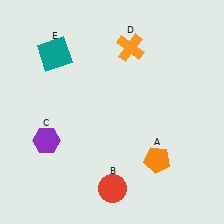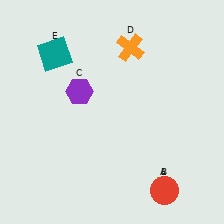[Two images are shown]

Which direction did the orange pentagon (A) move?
The orange pentagon (A) moved down.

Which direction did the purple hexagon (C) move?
The purple hexagon (C) moved up.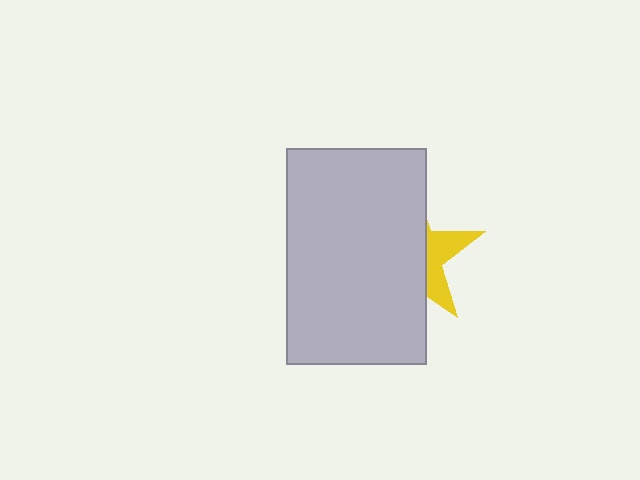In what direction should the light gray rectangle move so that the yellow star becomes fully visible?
The light gray rectangle should move left. That is the shortest direction to clear the overlap and leave the yellow star fully visible.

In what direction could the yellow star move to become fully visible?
The yellow star could move right. That would shift it out from behind the light gray rectangle entirely.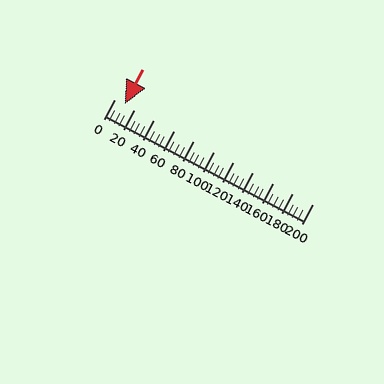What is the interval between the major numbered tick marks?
The major tick marks are spaced 20 units apart.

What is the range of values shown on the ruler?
The ruler shows values from 0 to 200.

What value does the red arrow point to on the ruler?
The red arrow points to approximately 10.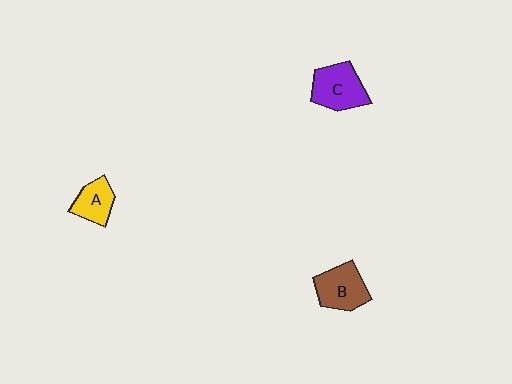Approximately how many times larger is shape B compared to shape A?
Approximately 1.4 times.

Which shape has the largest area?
Shape C (purple).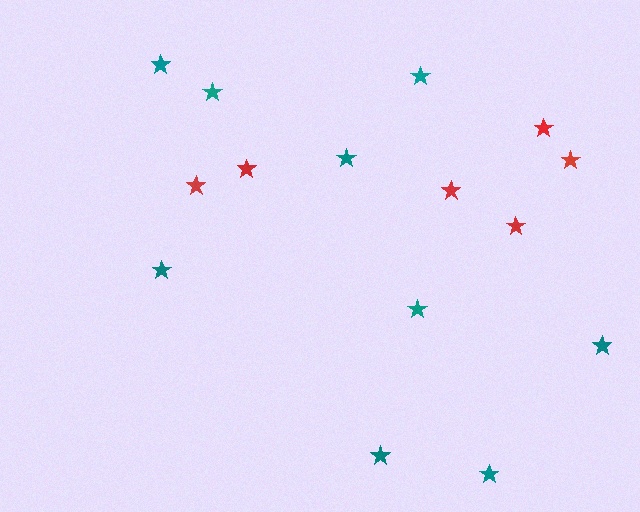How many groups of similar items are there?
There are 2 groups: one group of red stars (6) and one group of teal stars (9).